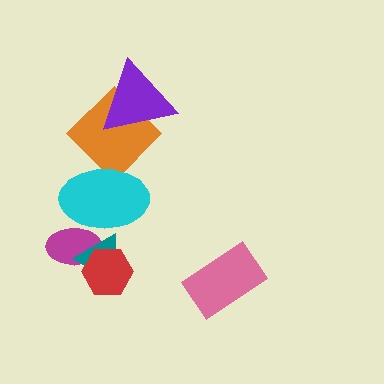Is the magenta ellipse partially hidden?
Yes, it is partially covered by another shape.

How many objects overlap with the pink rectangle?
0 objects overlap with the pink rectangle.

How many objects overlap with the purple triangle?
1 object overlaps with the purple triangle.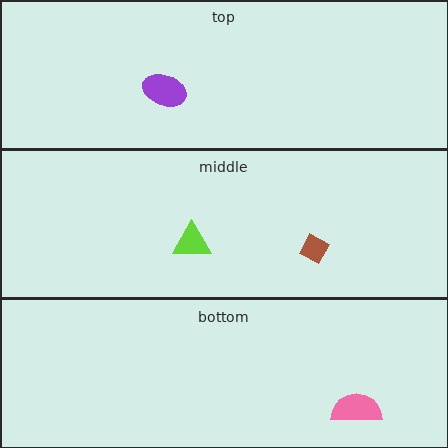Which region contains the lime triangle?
The middle region.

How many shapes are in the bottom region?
1.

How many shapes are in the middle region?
2.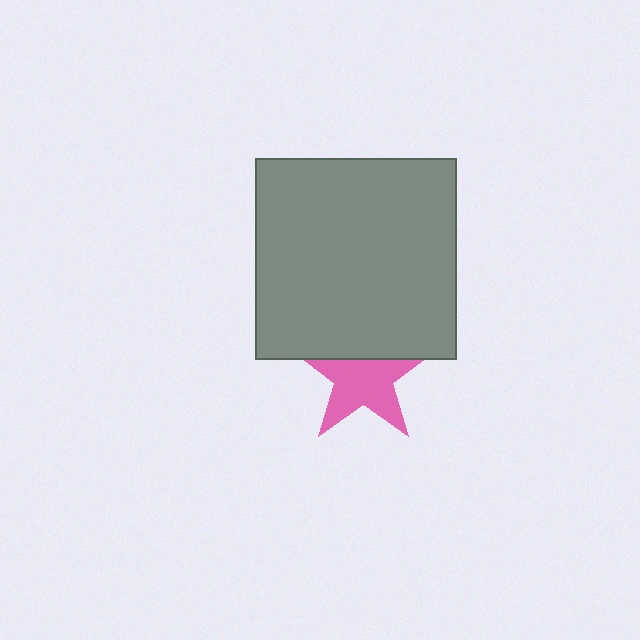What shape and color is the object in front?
The object in front is a gray square.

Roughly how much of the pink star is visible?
Most of it is visible (roughly 67%).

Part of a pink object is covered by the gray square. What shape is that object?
It is a star.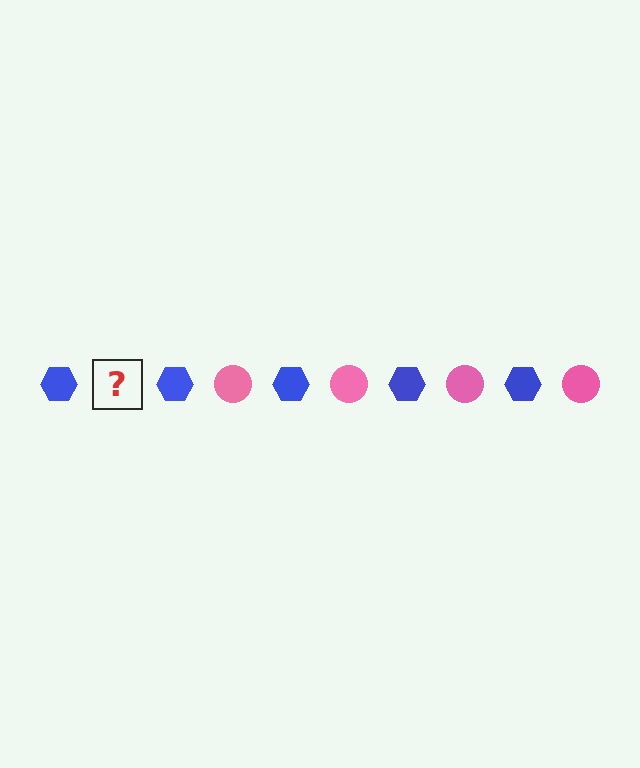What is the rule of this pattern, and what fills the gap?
The rule is that the pattern alternates between blue hexagon and pink circle. The gap should be filled with a pink circle.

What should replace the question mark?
The question mark should be replaced with a pink circle.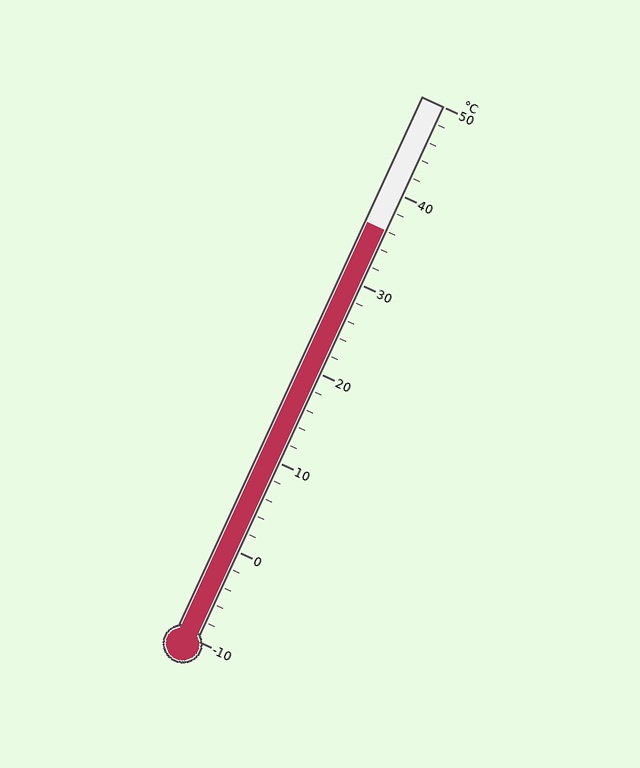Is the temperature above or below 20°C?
The temperature is above 20°C.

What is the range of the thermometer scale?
The thermometer scale ranges from -10°C to 50°C.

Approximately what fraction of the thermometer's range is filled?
The thermometer is filled to approximately 75% of its range.